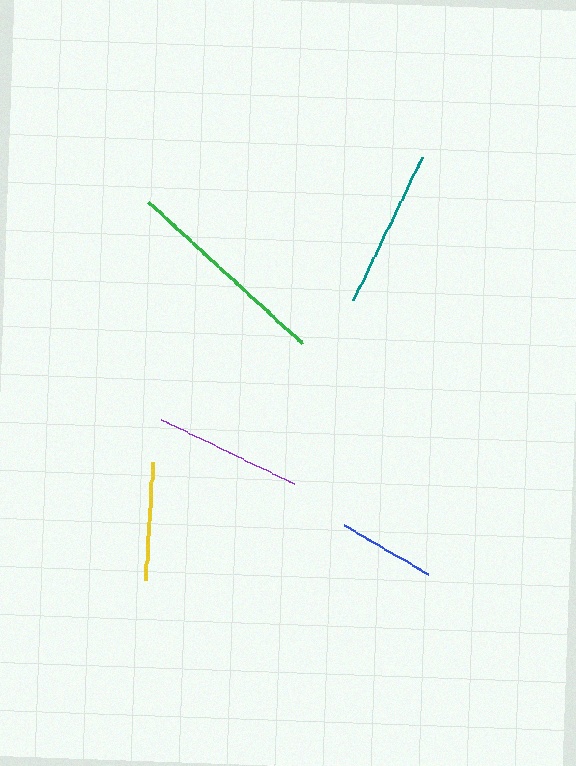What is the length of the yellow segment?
The yellow segment is approximately 118 pixels long.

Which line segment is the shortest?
The blue line is the shortest at approximately 98 pixels.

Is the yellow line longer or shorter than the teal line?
The teal line is longer than the yellow line.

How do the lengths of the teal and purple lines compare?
The teal and purple lines are approximately the same length.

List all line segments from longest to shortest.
From longest to shortest: green, teal, purple, yellow, blue.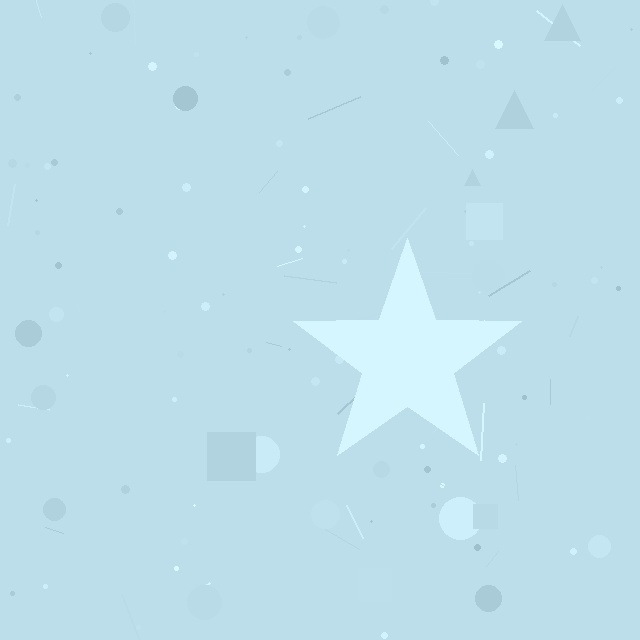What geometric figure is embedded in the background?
A star is embedded in the background.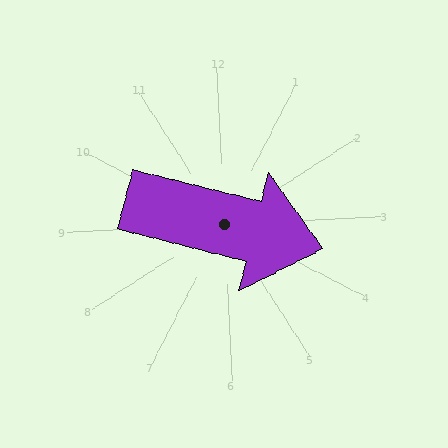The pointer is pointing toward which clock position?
Roughly 4 o'clock.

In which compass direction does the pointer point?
East.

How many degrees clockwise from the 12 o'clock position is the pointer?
Approximately 107 degrees.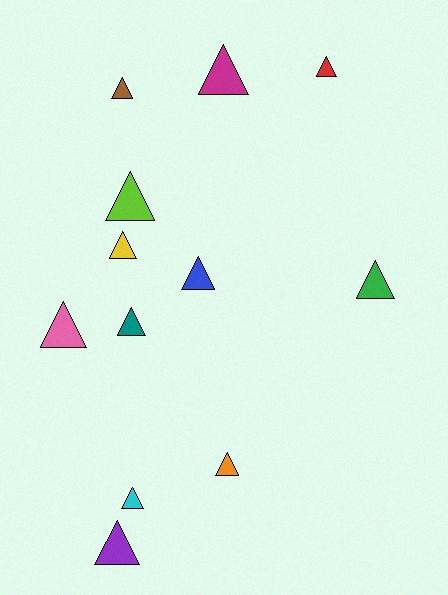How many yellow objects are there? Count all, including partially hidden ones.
There is 1 yellow object.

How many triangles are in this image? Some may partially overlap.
There are 12 triangles.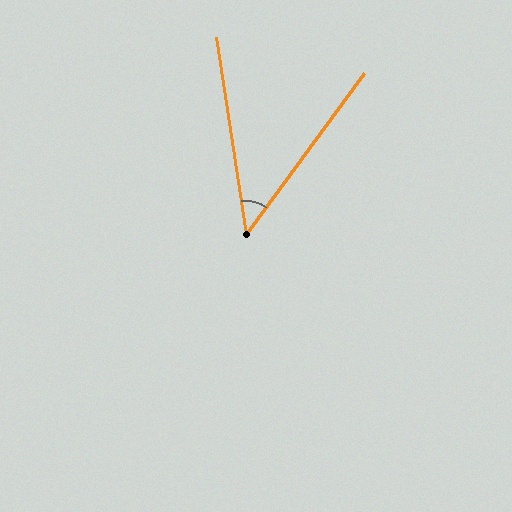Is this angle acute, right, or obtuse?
It is acute.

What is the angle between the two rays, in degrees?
Approximately 45 degrees.